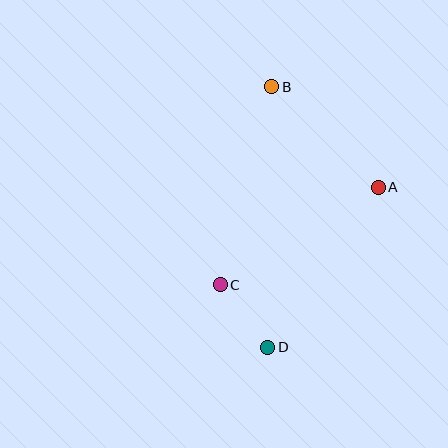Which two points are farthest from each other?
Points B and D are farthest from each other.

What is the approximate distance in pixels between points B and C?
The distance between B and C is approximately 205 pixels.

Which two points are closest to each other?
Points C and D are closest to each other.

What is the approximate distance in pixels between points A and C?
The distance between A and C is approximately 185 pixels.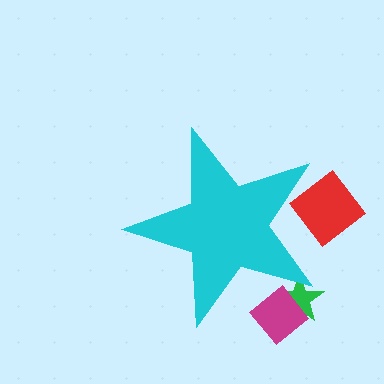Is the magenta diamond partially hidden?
Yes, the magenta diamond is partially hidden behind the cyan star.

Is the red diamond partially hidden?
Yes, the red diamond is partially hidden behind the cyan star.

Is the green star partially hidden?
Yes, the green star is partially hidden behind the cyan star.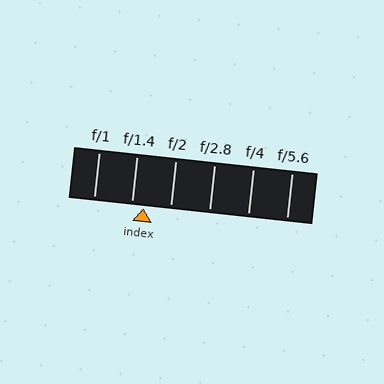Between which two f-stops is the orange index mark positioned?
The index mark is between f/1.4 and f/2.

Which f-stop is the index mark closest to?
The index mark is closest to f/1.4.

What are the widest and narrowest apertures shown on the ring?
The widest aperture shown is f/1 and the narrowest is f/5.6.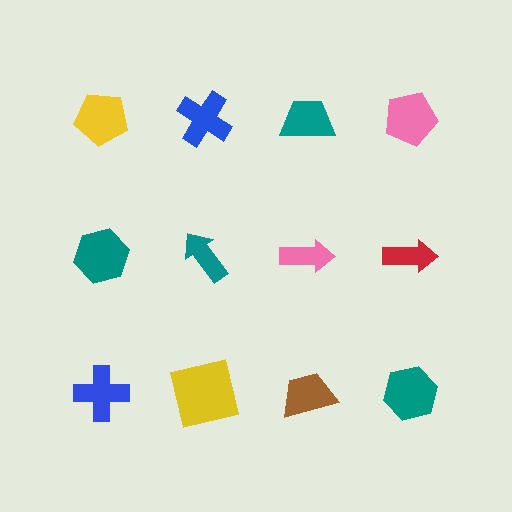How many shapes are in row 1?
4 shapes.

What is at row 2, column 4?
A red arrow.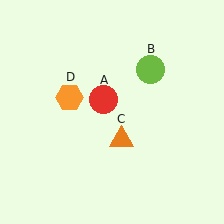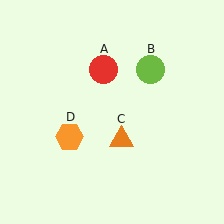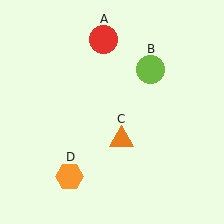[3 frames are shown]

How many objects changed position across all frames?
2 objects changed position: red circle (object A), orange hexagon (object D).